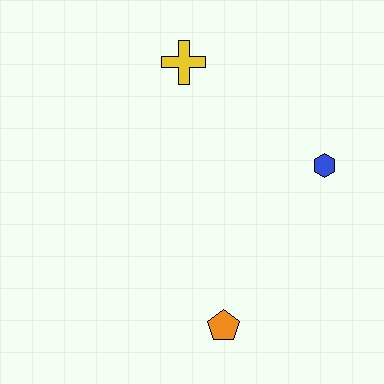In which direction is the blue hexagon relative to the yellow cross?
The blue hexagon is to the right of the yellow cross.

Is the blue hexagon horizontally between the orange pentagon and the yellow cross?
No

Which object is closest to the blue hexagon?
The yellow cross is closest to the blue hexagon.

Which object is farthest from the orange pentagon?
The yellow cross is farthest from the orange pentagon.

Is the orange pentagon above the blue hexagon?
No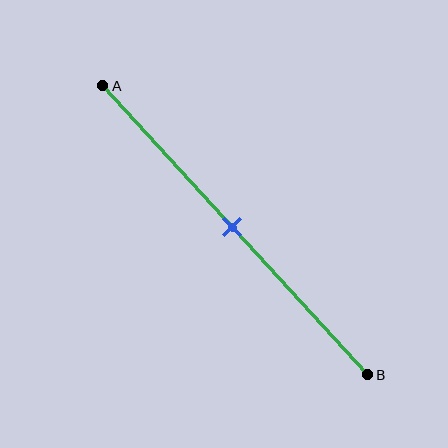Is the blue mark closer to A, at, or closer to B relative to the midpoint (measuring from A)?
The blue mark is approximately at the midpoint of segment AB.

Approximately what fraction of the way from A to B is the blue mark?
The blue mark is approximately 50% of the way from A to B.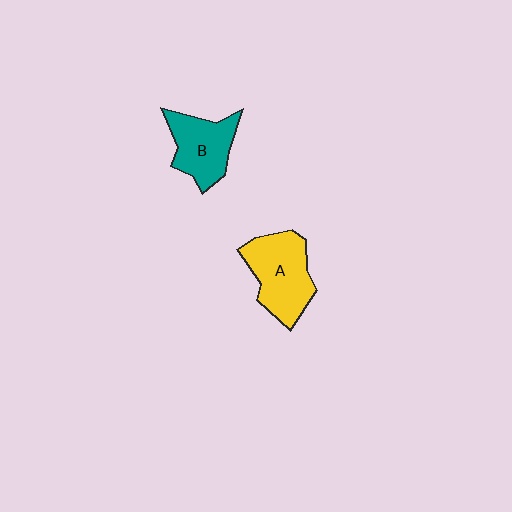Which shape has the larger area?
Shape A (yellow).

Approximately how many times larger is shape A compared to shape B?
Approximately 1.2 times.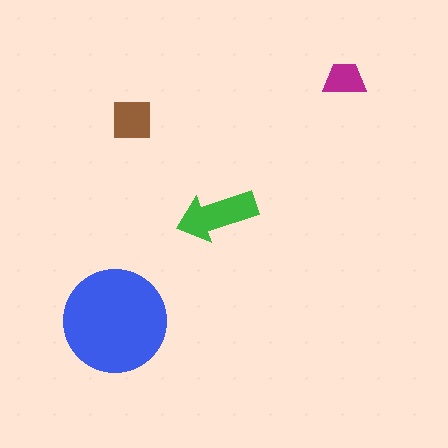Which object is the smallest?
The magenta trapezoid.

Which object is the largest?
The blue circle.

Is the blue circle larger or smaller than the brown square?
Larger.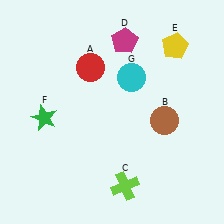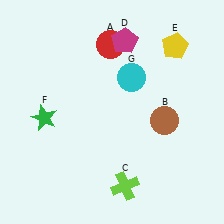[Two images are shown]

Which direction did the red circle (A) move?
The red circle (A) moved up.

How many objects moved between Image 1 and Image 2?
1 object moved between the two images.